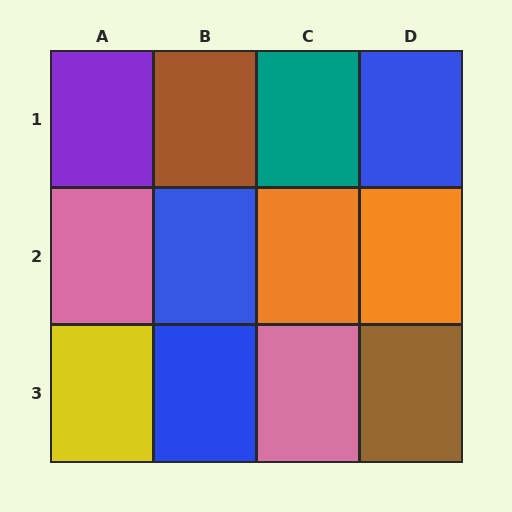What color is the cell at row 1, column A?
Purple.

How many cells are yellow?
1 cell is yellow.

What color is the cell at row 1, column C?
Teal.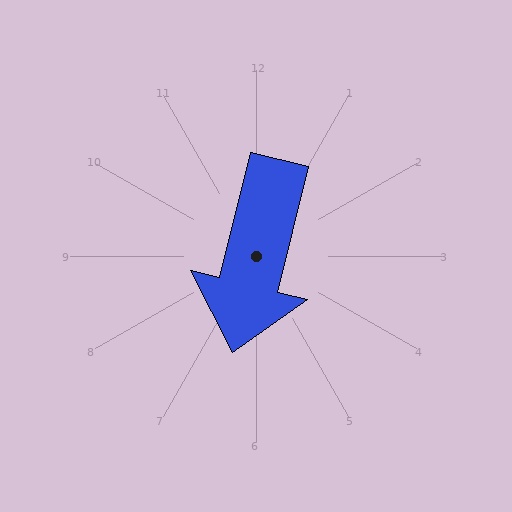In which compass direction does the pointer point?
South.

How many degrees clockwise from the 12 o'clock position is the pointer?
Approximately 194 degrees.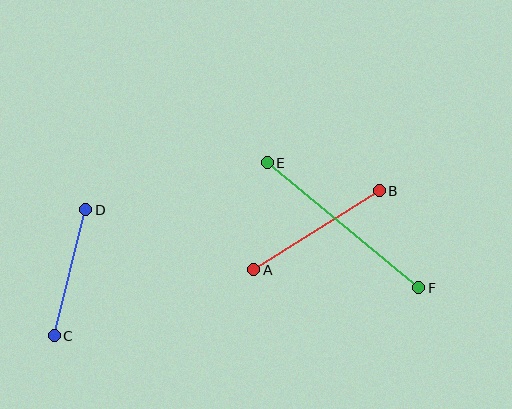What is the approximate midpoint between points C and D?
The midpoint is at approximately (70, 273) pixels.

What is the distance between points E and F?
The distance is approximately 196 pixels.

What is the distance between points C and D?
The distance is approximately 130 pixels.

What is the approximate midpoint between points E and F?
The midpoint is at approximately (343, 225) pixels.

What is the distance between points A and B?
The distance is approximately 148 pixels.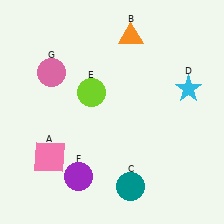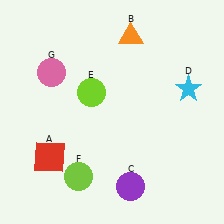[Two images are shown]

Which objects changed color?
A changed from pink to red. C changed from teal to purple. F changed from purple to lime.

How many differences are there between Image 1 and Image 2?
There are 3 differences between the two images.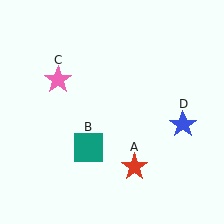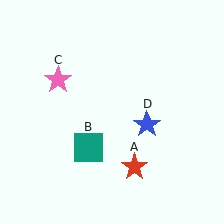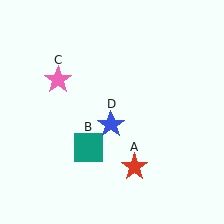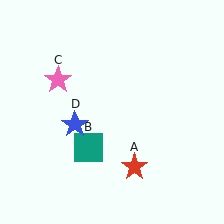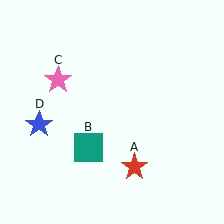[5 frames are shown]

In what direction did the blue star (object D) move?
The blue star (object D) moved left.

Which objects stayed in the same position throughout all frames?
Red star (object A) and teal square (object B) and pink star (object C) remained stationary.